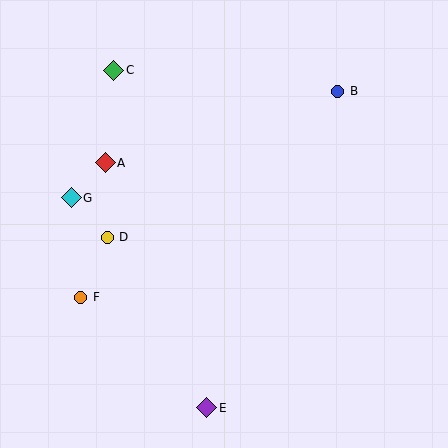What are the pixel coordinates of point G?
Point G is at (71, 198).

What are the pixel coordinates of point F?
Point F is at (81, 297).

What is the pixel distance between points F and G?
The distance between F and G is 100 pixels.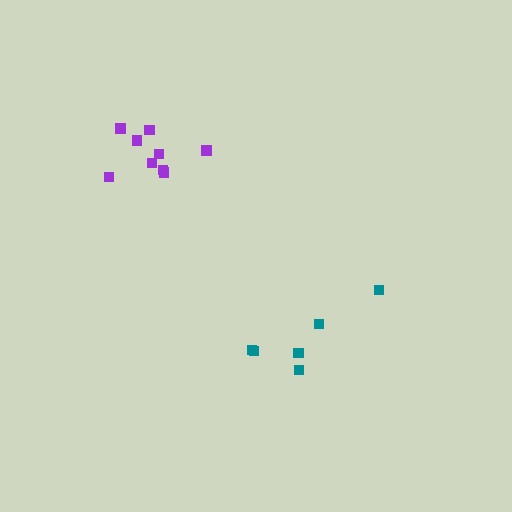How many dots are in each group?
Group 1: 9 dots, Group 2: 6 dots (15 total).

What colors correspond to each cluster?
The clusters are colored: purple, teal.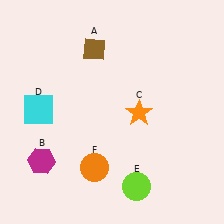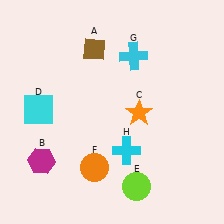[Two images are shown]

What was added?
A cyan cross (G), a cyan cross (H) were added in Image 2.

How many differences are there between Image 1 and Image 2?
There are 2 differences between the two images.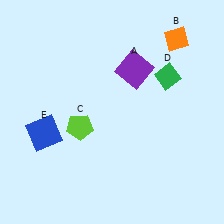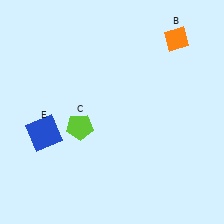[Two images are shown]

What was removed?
The purple square (A), the green diamond (D) were removed in Image 2.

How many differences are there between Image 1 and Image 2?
There are 2 differences between the two images.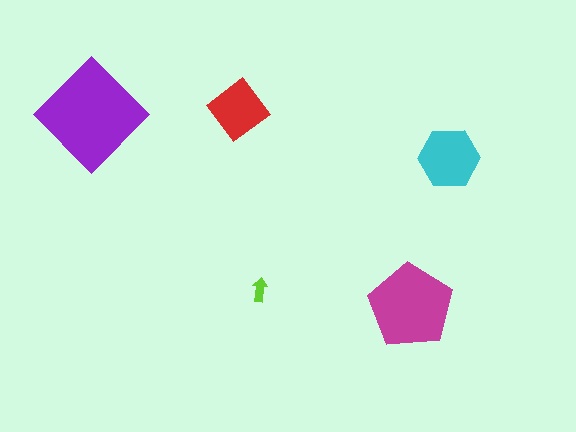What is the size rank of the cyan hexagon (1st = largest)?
3rd.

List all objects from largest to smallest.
The purple diamond, the magenta pentagon, the cyan hexagon, the red diamond, the lime arrow.